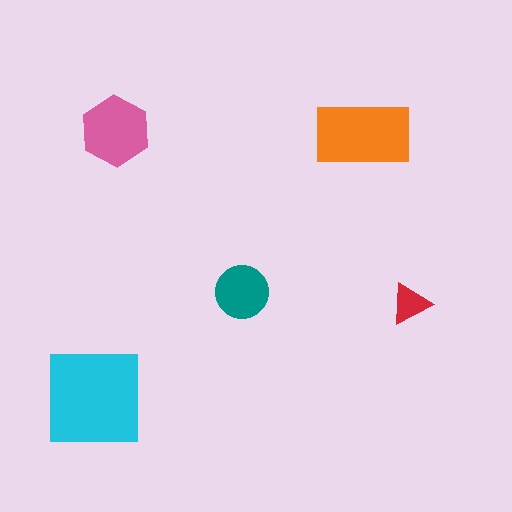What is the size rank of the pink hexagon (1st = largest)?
3rd.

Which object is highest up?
The pink hexagon is topmost.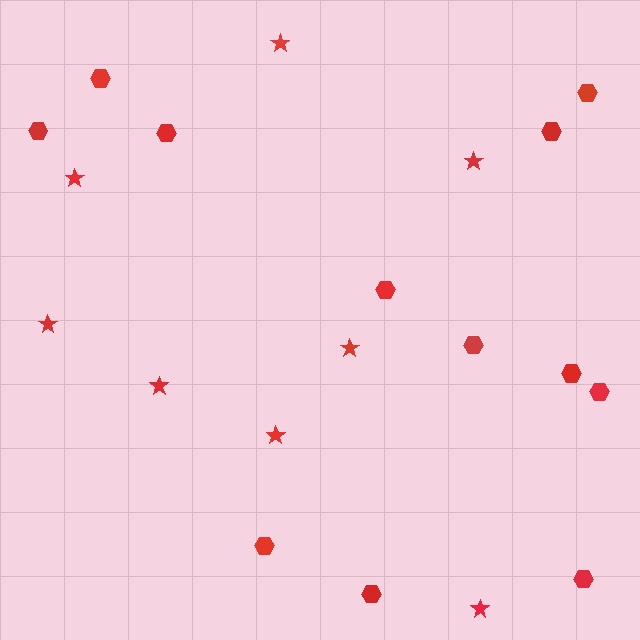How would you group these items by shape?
There are 2 groups: one group of stars (8) and one group of hexagons (12).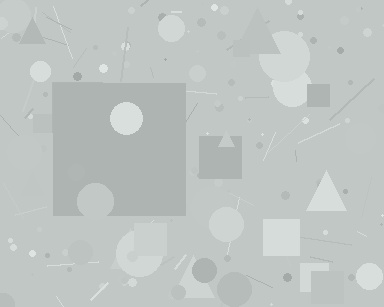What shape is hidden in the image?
A square is hidden in the image.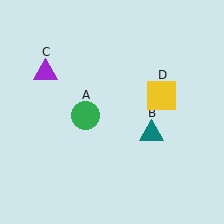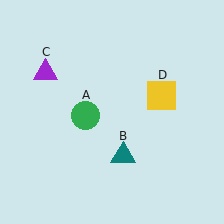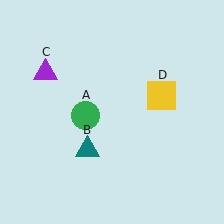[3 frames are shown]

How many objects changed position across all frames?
1 object changed position: teal triangle (object B).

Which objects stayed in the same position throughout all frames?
Green circle (object A) and purple triangle (object C) and yellow square (object D) remained stationary.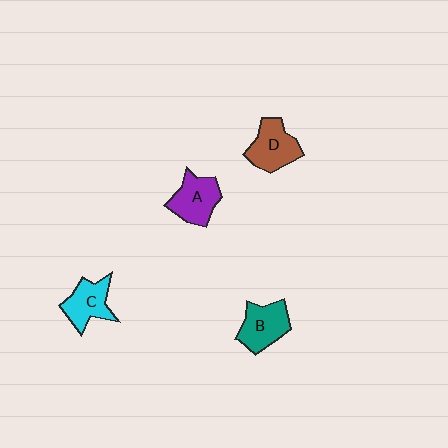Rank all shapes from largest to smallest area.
From largest to smallest: D (brown), B (teal), A (purple), C (cyan).